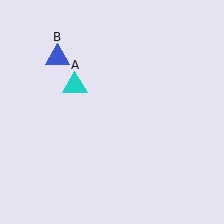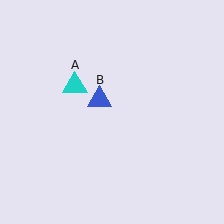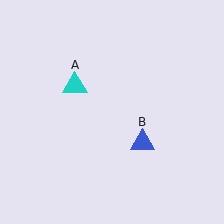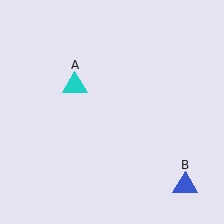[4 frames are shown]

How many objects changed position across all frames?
1 object changed position: blue triangle (object B).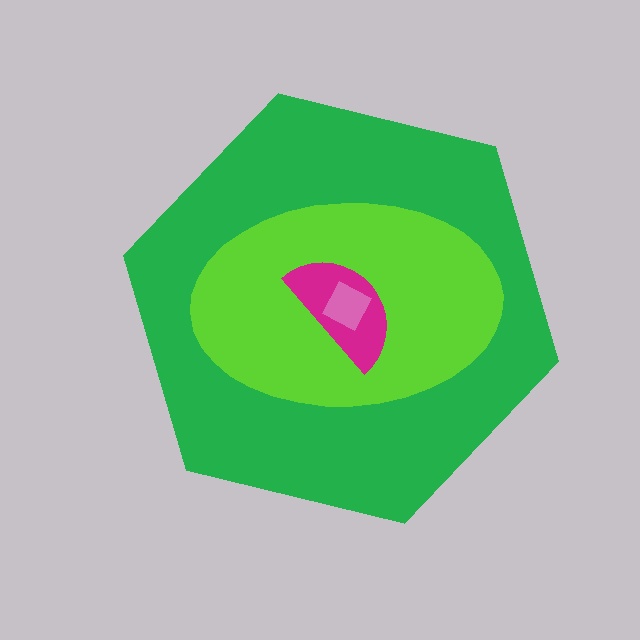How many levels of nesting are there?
4.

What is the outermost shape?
The green hexagon.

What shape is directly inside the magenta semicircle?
The pink square.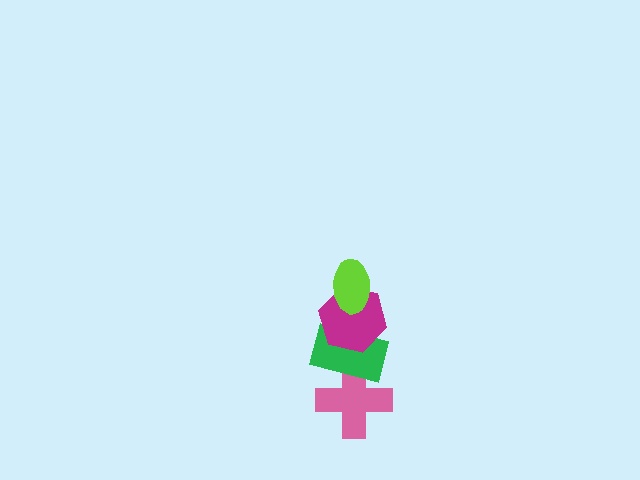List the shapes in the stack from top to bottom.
From top to bottom: the lime ellipse, the magenta hexagon, the green rectangle, the pink cross.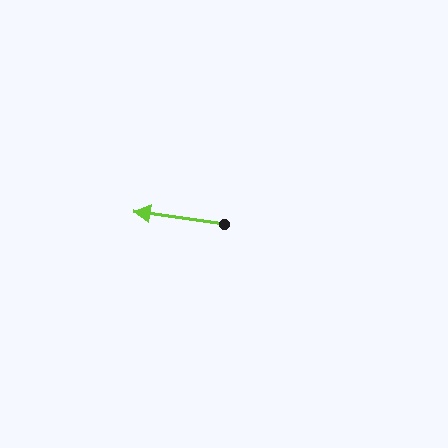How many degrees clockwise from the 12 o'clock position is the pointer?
Approximately 278 degrees.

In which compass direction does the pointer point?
West.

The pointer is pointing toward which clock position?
Roughly 9 o'clock.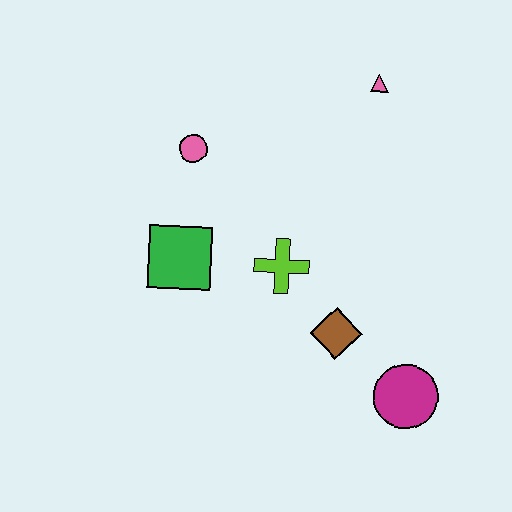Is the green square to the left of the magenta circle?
Yes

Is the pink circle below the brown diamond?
No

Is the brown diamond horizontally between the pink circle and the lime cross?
No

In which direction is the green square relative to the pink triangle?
The green square is to the left of the pink triangle.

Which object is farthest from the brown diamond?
The pink triangle is farthest from the brown diamond.